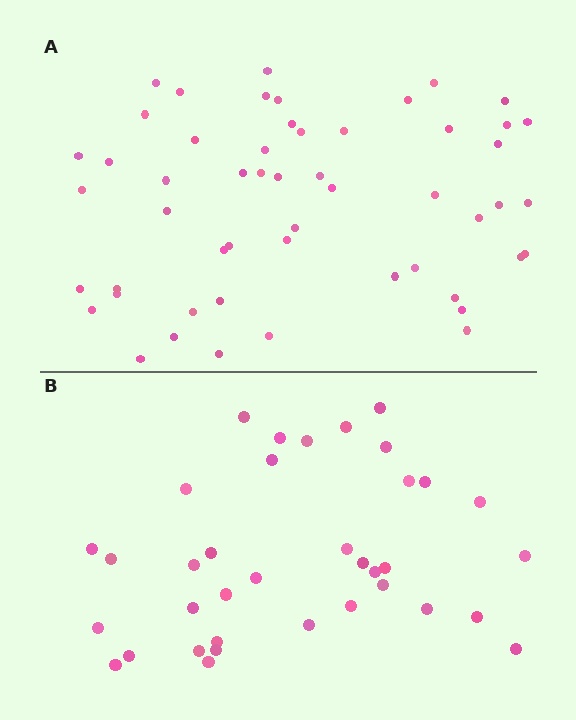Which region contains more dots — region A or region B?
Region A (the top region) has more dots.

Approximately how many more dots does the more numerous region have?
Region A has approximately 15 more dots than region B.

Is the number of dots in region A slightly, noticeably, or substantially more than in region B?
Region A has substantially more. The ratio is roughly 1.5 to 1.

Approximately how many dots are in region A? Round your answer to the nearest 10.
About 50 dots. (The exact count is 53, which rounds to 50.)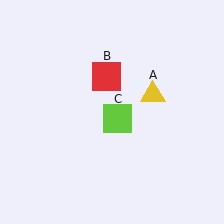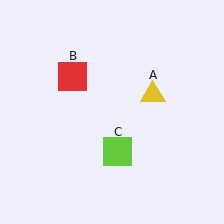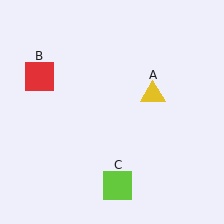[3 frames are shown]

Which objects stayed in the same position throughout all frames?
Yellow triangle (object A) remained stationary.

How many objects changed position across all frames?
2 objects changed position: red square (object B), lime square (object C).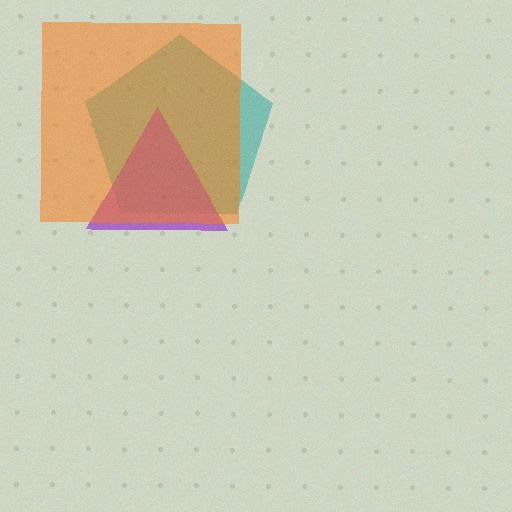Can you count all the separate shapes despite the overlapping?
Yes, there are 3 separate shapes.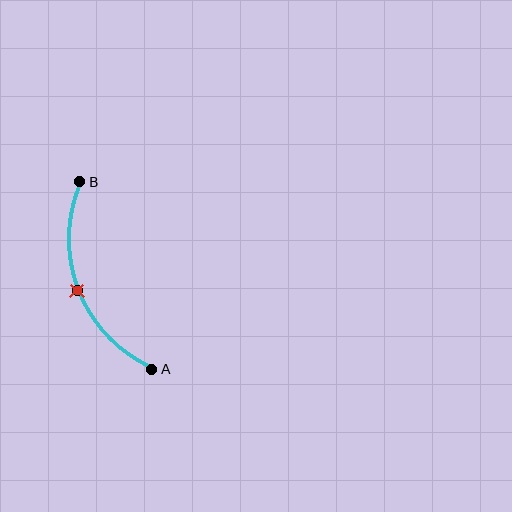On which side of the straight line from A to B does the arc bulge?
The arc bulges to the left of the straight line connecting A and B.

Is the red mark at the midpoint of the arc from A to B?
Yes. The red mark lies on the arc at equal arc-length from both A and B — it is the arc midpoint.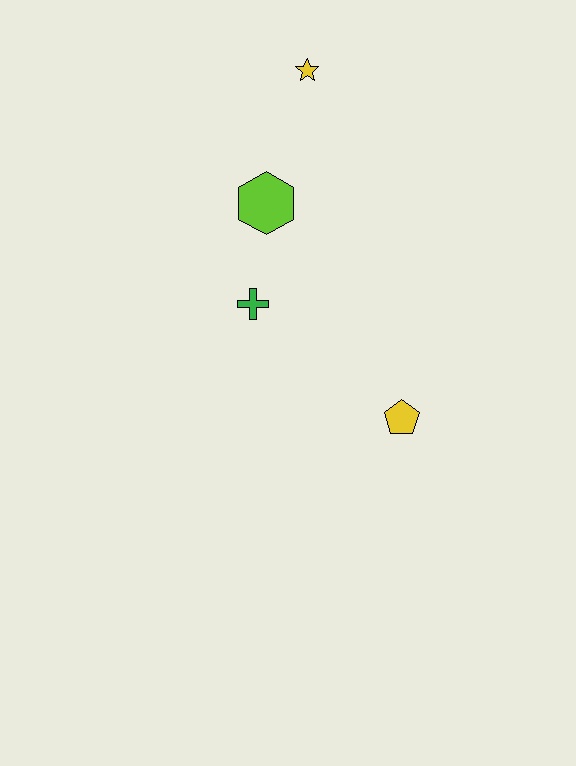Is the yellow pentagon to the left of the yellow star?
No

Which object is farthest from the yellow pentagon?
The yellow star is farthest from the yellow pentagon.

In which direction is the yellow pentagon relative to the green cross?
The yellow pentagon is to the right of the green cross.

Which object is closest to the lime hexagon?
The green cross is closest to the lime hexagon.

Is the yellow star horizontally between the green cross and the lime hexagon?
No